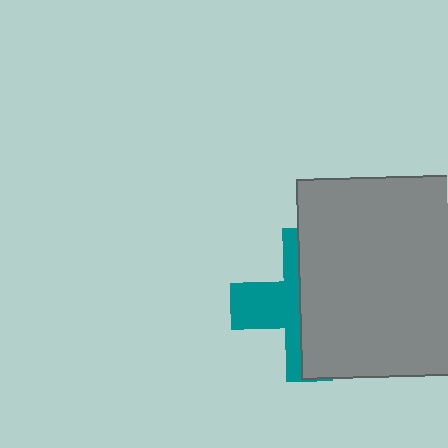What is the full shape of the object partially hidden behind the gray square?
The partially hidden object is a teal cross.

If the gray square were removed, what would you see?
You would see the complete teal cross.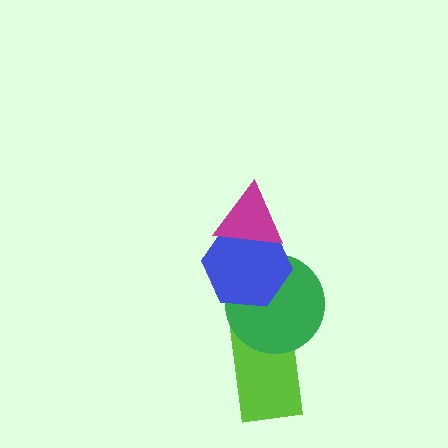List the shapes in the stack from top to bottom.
From top to bottom: the magenta triangle, the blue hexagon, the green circle, the lime rectangle.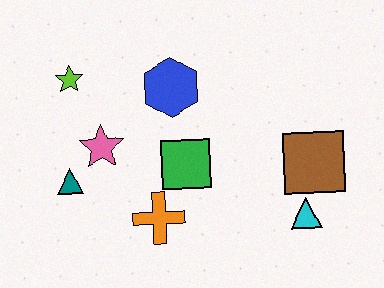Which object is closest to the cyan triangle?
The brown square is closest to the cyan triangle.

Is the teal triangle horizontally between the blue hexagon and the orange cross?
No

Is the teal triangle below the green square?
Yes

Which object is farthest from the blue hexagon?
The cyan triangle is farthest from the blue hexagon.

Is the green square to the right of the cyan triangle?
No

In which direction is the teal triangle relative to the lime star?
The teal triangle is below the lime star.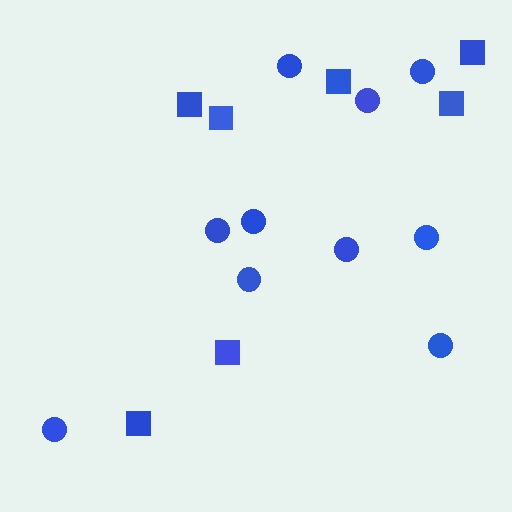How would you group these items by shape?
There are 2 groups: one group of circles (10) and one group of squares (7).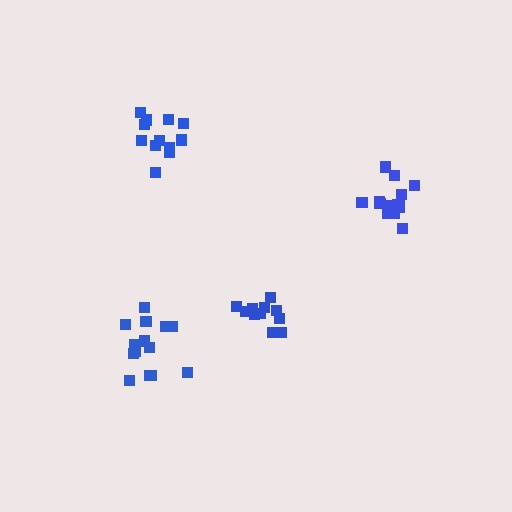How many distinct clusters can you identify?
There are 4 distinct clusters.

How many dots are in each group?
Group 1: 11 dots, Group 2: 15 dots, Group 3: 14 dots, Group 4: 12 dots (52 total).